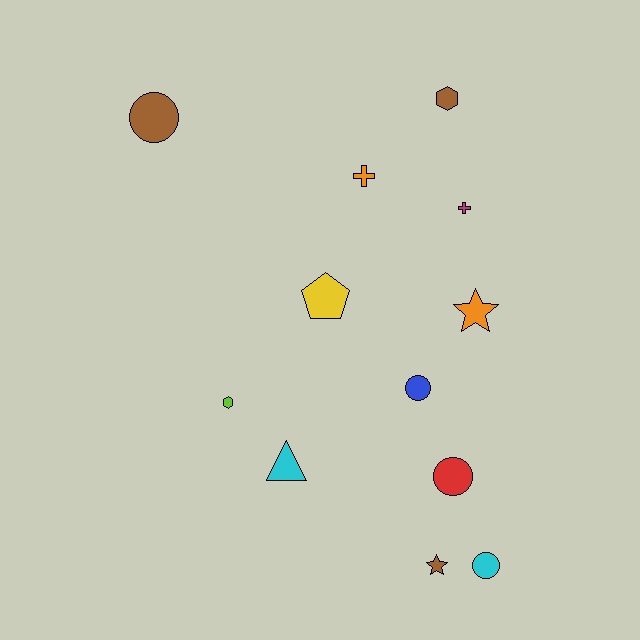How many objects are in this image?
There are 12 objects.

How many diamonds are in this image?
There are no diamonds.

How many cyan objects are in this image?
There are 2 cyan objects.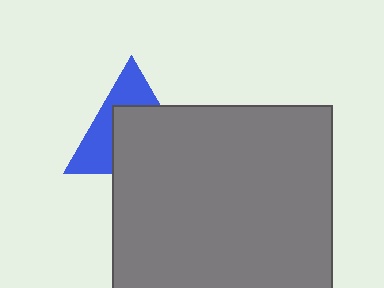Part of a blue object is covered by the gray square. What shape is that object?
It is a triangle.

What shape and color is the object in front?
The object in front is a gray square.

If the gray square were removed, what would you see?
You would see the complete blue triangle.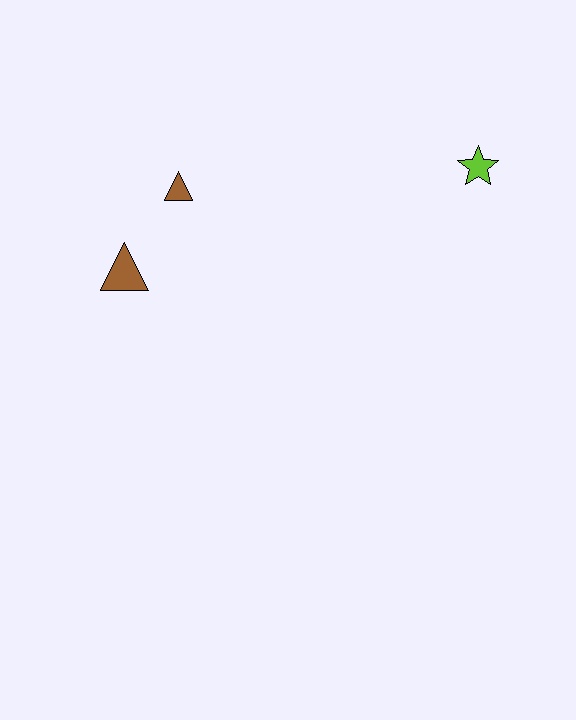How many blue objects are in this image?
There are no blue objects.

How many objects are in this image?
There are 3 objects.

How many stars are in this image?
There is 1 star.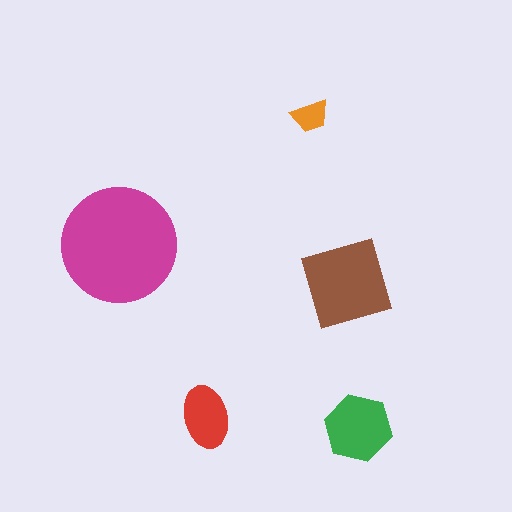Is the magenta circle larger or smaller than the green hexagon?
Larger.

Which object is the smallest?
The orange trapezoid.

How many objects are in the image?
There are 5 objects in the image.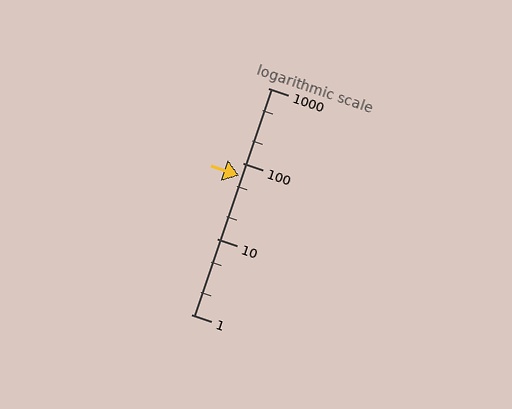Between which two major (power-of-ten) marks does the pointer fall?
The pointer is between 10 and 100.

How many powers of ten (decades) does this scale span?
The scale spans 3 decades, from 1 to 1000.